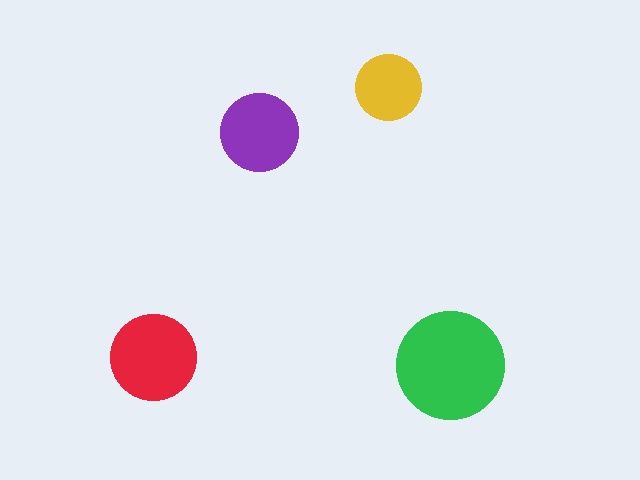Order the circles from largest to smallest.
the green one, the red one, the purple one, the yellow one.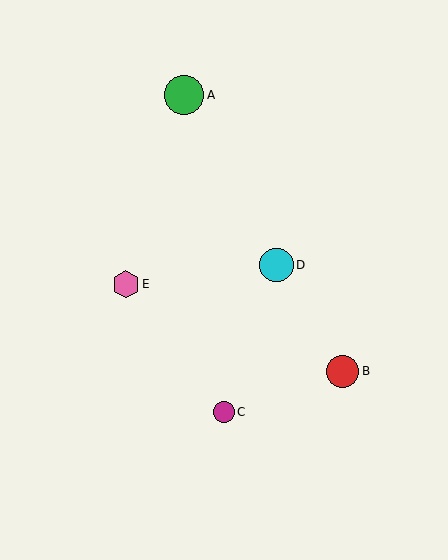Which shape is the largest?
The green circle (labeled A) is the largest.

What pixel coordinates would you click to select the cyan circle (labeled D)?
Click at (277, 265) to select the cyan circle D.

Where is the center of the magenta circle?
The center of the magenta circle is at (224, 412).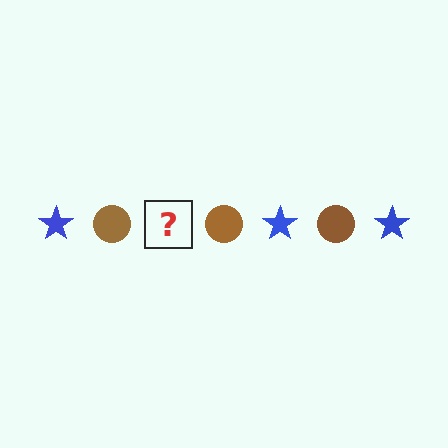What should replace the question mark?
The question mark should be replaced with a blue star.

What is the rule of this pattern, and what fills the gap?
The rule is that the pattern alternates between blue star and brown circle. The gap should be filled with a blue star.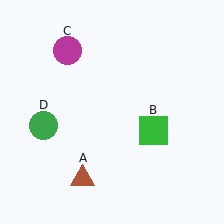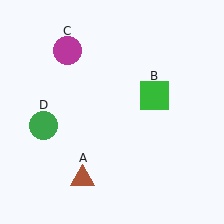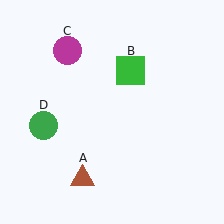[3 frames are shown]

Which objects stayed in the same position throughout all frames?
Brown triangle (object A) and magenta circle (object C) and green circle (object D) remained stationary.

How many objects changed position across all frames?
1 object changed position: green square (object B).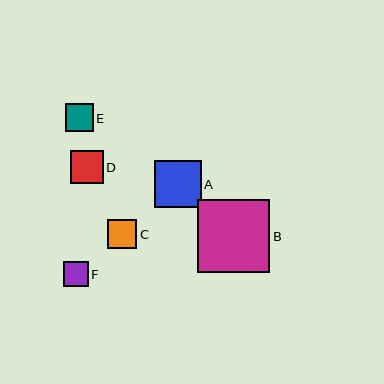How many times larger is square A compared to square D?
Square A is approximately 1.4 times the size of square D.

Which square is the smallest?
Square F is the smallest with a size of approximately 25 pixels.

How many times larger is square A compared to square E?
Square A is approximately 1.7 times the size of square E.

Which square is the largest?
Square B is the largest with a size of approximately 72 pixels.